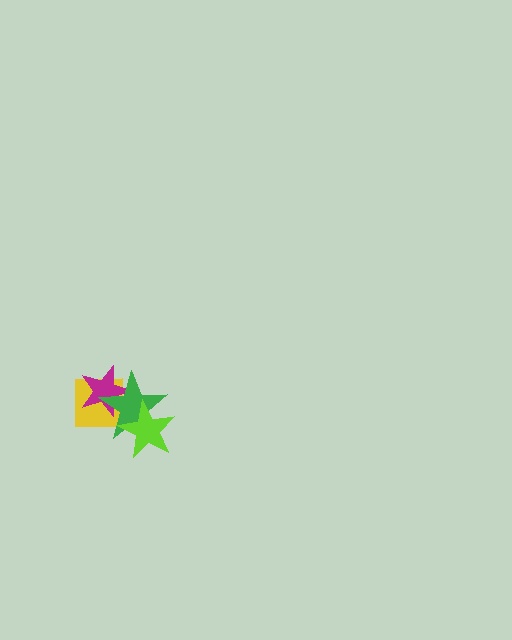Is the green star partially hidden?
Yes, it is partially covered by another shape.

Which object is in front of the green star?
The lime star is in front of the green star.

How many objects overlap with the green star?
3 objects overlap with the green star.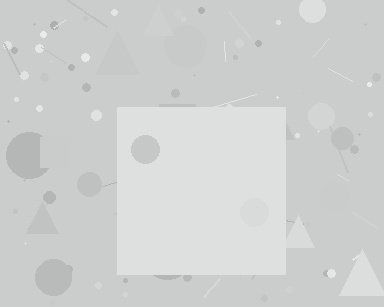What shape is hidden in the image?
A square is hidden in the image.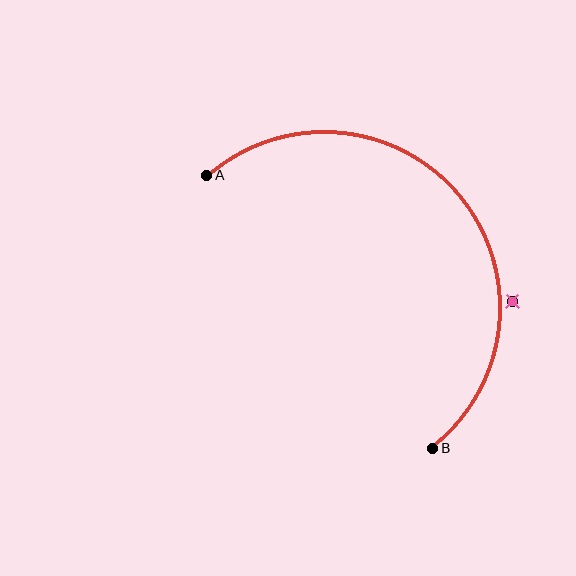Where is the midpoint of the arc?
The arc midpoint is the point on the curve farthest from the straight line joining A and B. It sits above and to the right of that line.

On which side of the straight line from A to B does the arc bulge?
The arc bulges above and to the right of the straight line connecting A and B.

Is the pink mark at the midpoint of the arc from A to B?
No — the pink mark does not lie on the arc at all. It sits slightly outside the curve.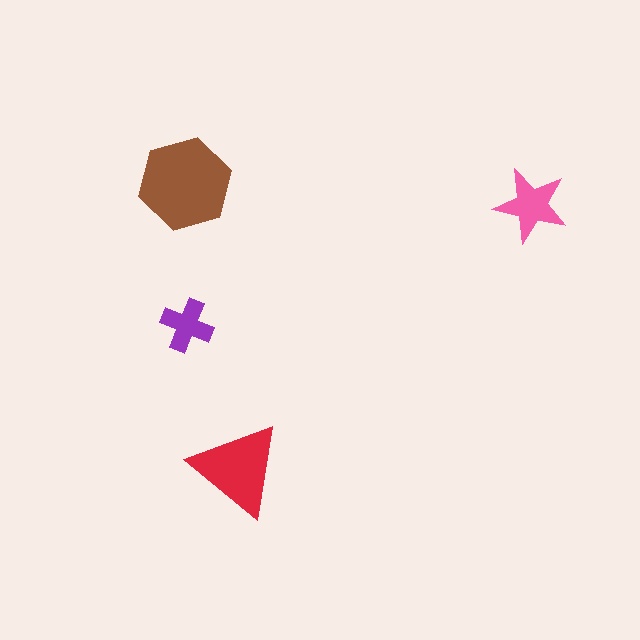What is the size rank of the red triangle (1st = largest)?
2nd.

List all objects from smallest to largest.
The purple cross, the pink star, the red triangle, the brown hexagon.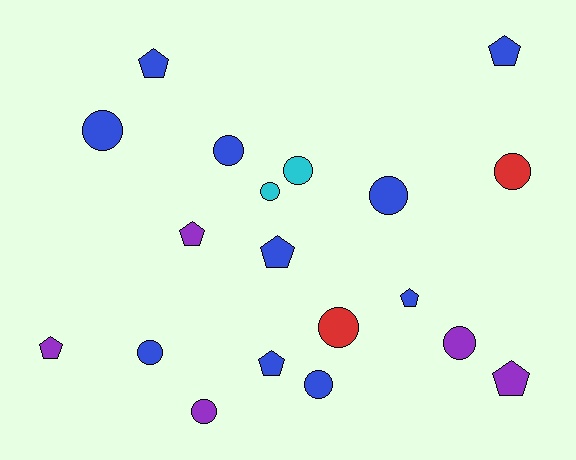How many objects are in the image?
There are 19 objects.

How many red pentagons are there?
There are no red pentagons.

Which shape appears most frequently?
Circle, with 11 objects.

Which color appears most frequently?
Blue, with 10 objects.